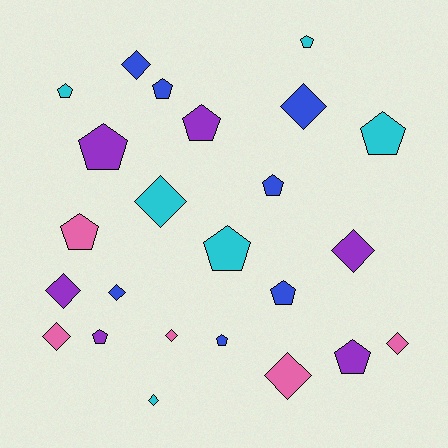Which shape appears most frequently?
Pentagon, with 13 objects.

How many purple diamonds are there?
There are 2 purple diamonds.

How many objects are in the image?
There are 24 objects.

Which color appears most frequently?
Blue, with 7 objects.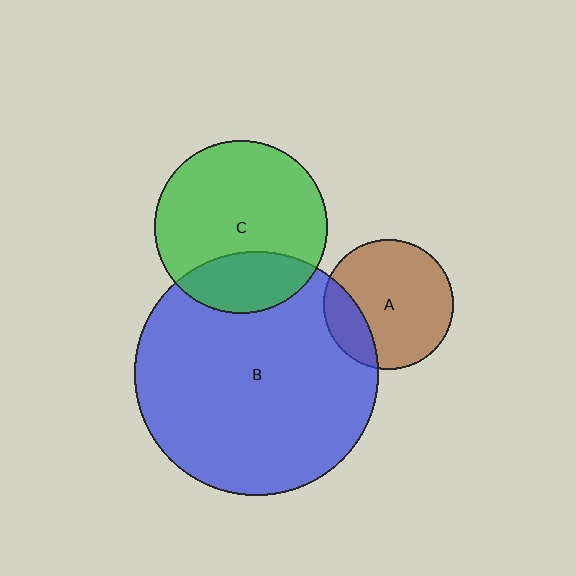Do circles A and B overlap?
Yes.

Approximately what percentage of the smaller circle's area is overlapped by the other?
Approximately 20%.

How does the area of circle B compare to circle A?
Approximately 3.5 times.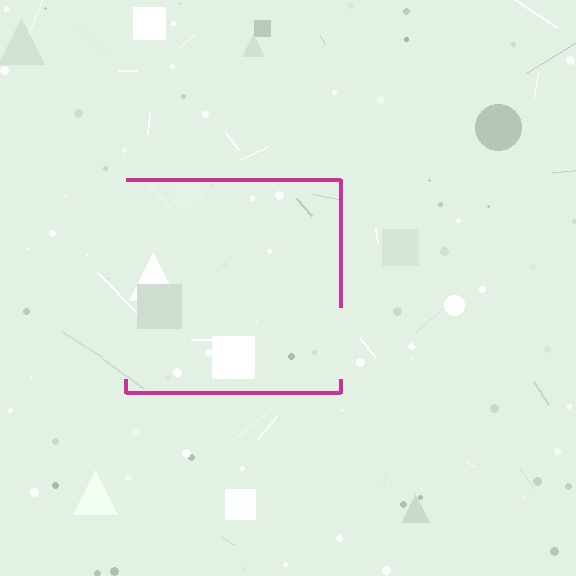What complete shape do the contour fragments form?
The contour fragments form a square.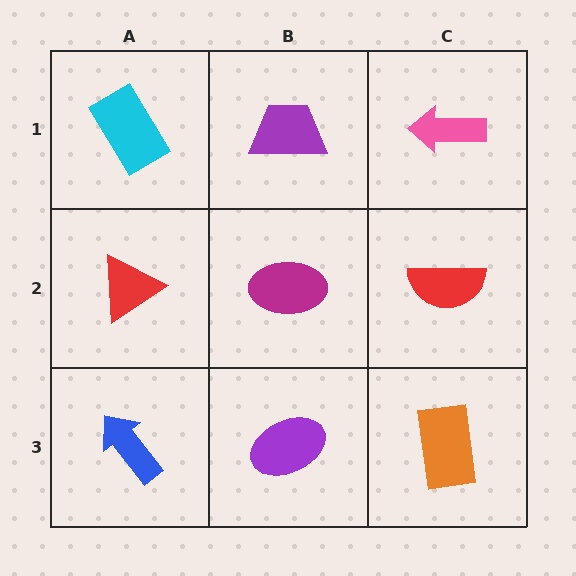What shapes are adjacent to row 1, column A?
A red triangle (row 2, column A), a purple trapezoid (row 1, column B).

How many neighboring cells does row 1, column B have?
3.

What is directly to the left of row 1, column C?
A purple trapezoid.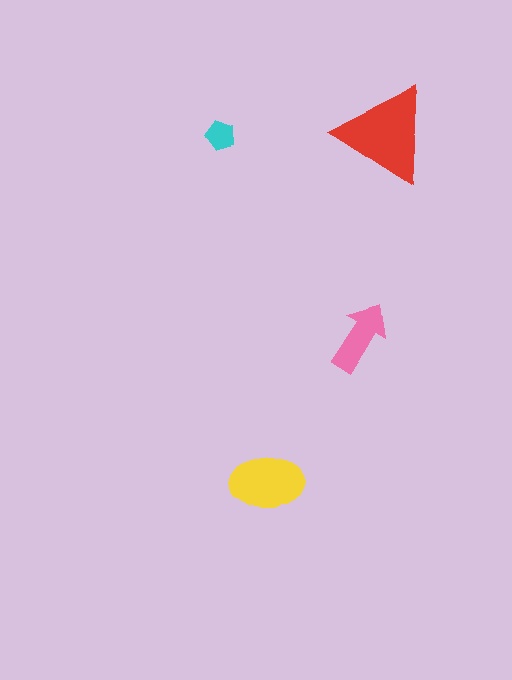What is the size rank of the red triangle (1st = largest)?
1st.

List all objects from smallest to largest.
The cyan pentagon, the pink arrow, the yellow ellipse, the red triangle.